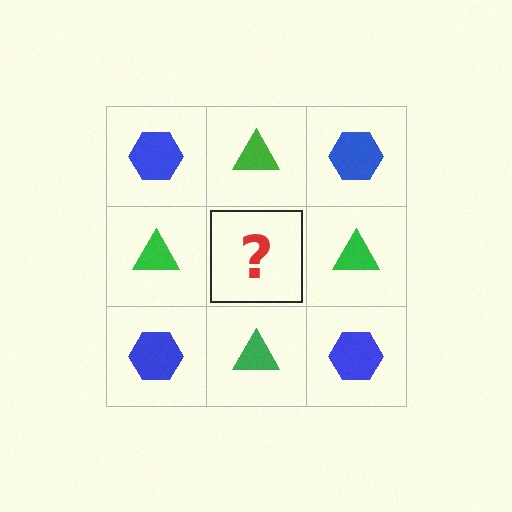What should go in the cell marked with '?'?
The missing cell should contain a blue hexagon.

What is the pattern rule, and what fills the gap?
The rule is that it alternates blue hexagon and green triangle in a checkerboard pattern. The gap should be filled with a blue hexagon.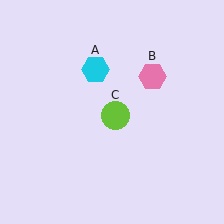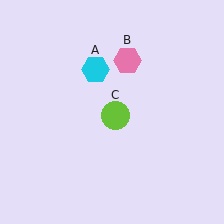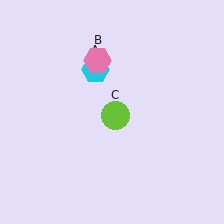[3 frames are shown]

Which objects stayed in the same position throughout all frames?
Cyan hexagon (object A) and lime circle (object C) remained stationary.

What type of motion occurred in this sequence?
The pink hexagon (object B) rotated counterclockwise around the center of the scene.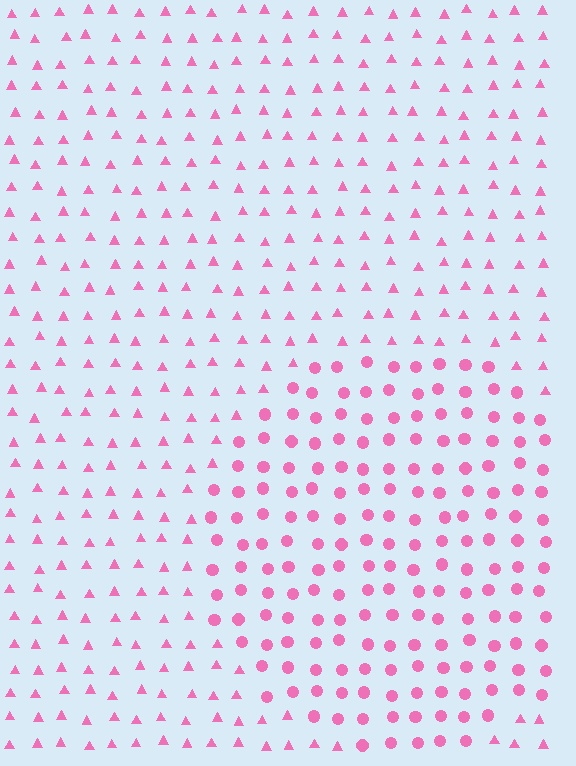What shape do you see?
I see a circle.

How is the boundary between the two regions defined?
The boundary is defined by a change in element shape: circles inside vs. triangles outside. All elements share the same color and spacing.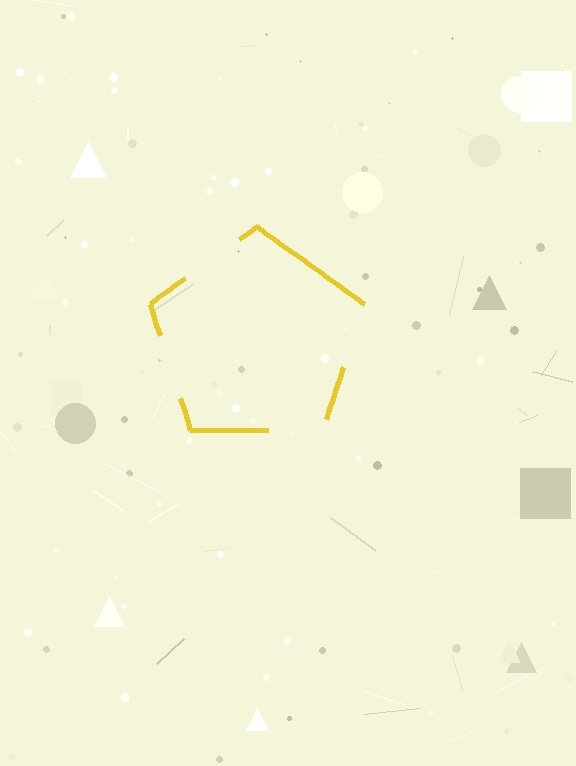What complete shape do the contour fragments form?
The contour fragments form a pentagon.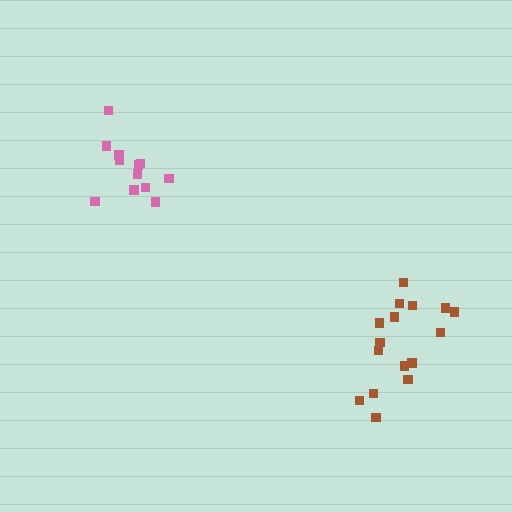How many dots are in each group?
Group 1: 12 dots, Group 2: 16 dots (28 total).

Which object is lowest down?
The brown cluster is bottommost.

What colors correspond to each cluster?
The clusters are colored: pink, brown.